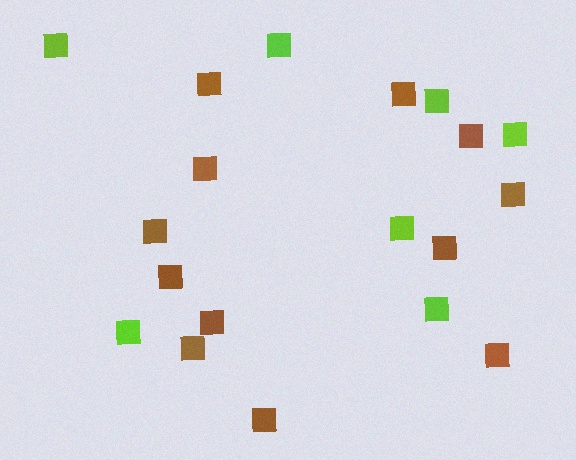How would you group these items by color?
There are 2 groups: one group of brown squares (12) and one group of lime squares (7).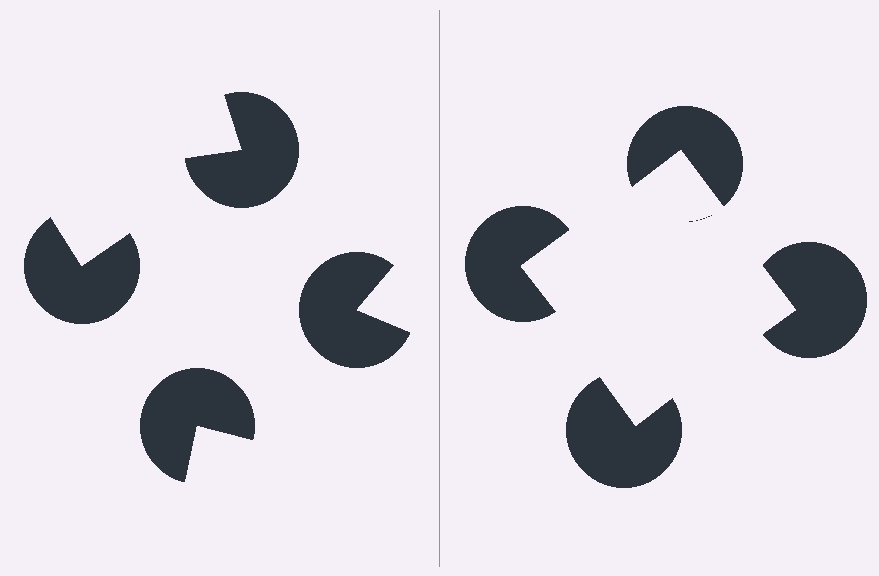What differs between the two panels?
The pac-man discs are positioned identically on both sides; only the wedge orientations differ. On the right they align to a square; on the left they are misaligned.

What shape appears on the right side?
An illusory square.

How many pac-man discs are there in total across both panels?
8 — 4 on each side.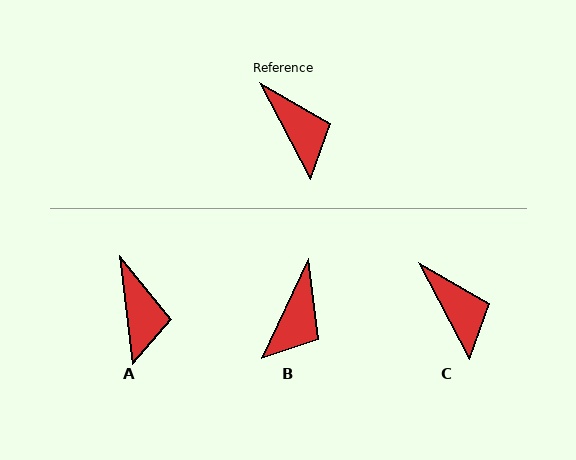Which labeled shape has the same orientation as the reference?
C.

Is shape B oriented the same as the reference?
No, it is off by about 53 degrees.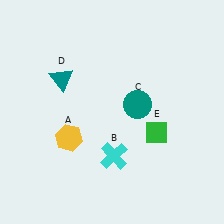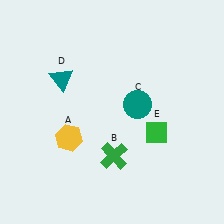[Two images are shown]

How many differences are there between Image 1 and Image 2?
There is 1 difference between the two images.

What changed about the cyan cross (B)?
In Image 1, B is cyan. In Image 2, it changed to green.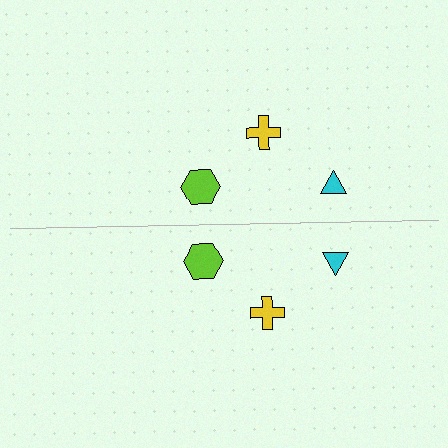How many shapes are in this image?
There are 6 shapes in this image.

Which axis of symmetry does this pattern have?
The pattern has a horizontal axis of symmetry running through the center of the image.